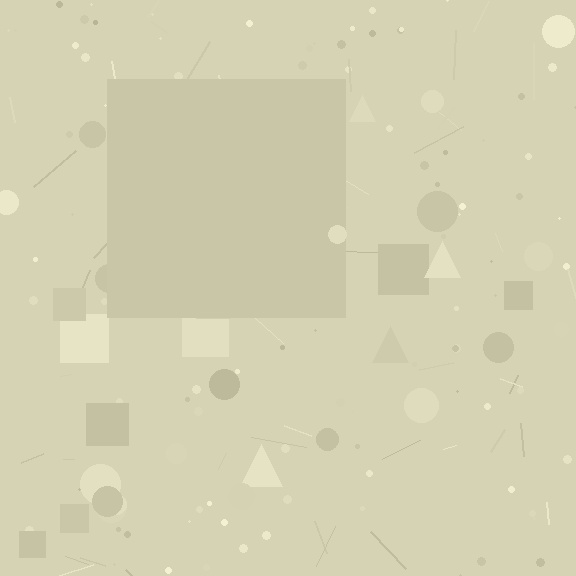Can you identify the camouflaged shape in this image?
The camouflaged shape is a square.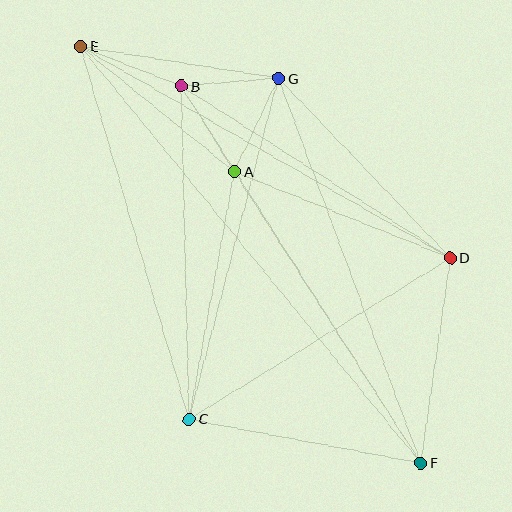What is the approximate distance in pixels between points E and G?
The distance between E and G is approximately 201 pixels.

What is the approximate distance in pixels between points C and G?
The distance between C and G is approximately 352 pixels.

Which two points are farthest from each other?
Points E and F are farthest from each other.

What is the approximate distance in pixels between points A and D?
The distance between A and D is approximately 232 pixels.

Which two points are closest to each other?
Points B and G are closest to each other.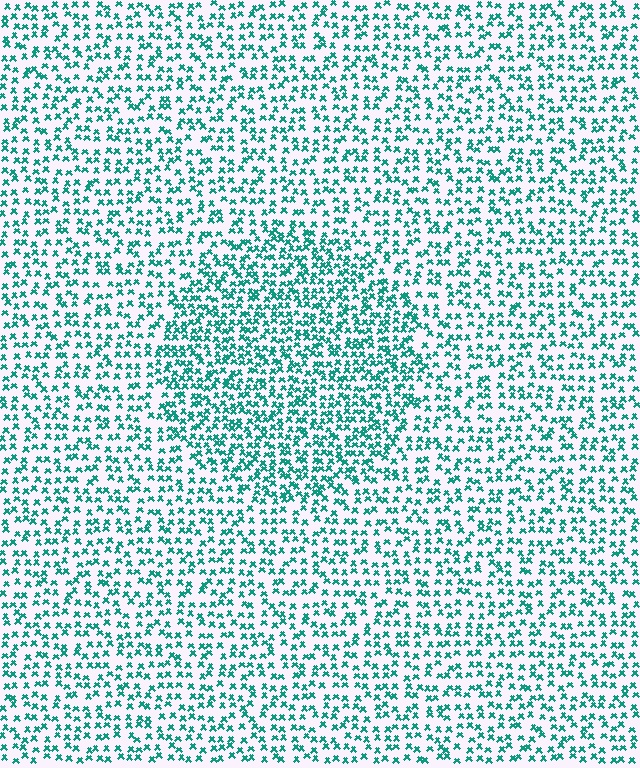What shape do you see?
I see a circle.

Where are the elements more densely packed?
The elements are more densely packed inside the circle boundary.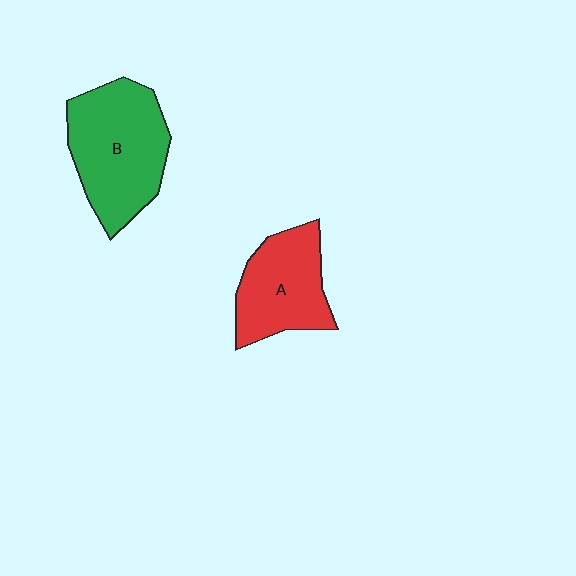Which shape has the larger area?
Shape B (green).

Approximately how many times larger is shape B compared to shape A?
Approximately 1.3 times.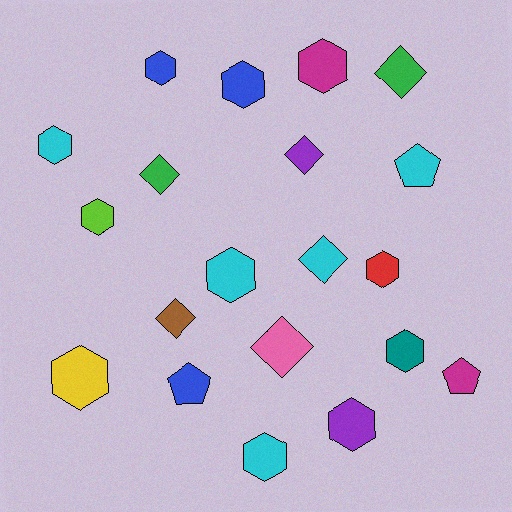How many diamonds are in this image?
There are 6 diamonds.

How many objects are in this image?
There are 20 objects.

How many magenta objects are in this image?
There are 2 magenta objects.